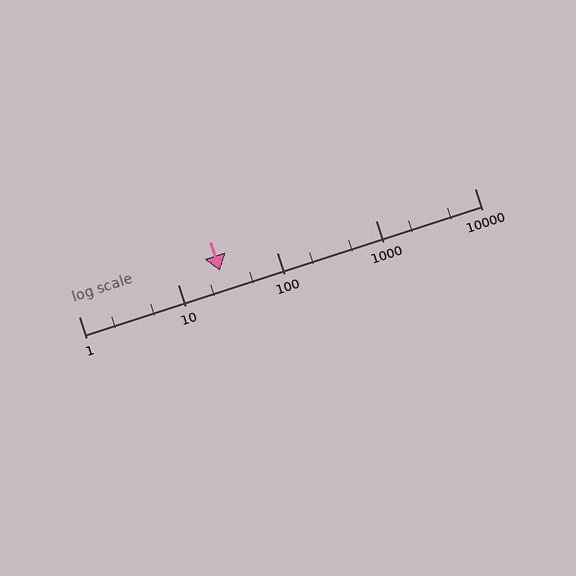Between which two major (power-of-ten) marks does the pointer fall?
The pointer is between 10 and 100.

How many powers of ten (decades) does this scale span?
The scale spans 4 decades, from 1 to 10000.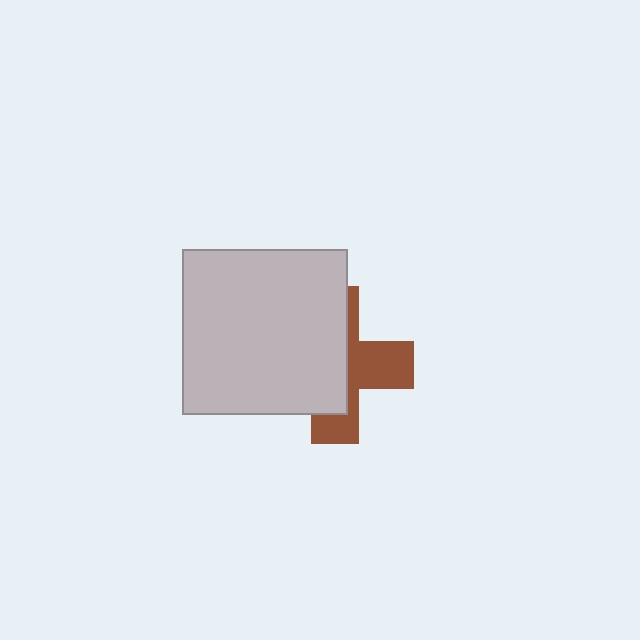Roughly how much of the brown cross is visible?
A small part of it is visible (roughly 43%).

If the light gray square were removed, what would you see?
You would see the complete brown cross.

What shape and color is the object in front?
The object in front is a light gray square.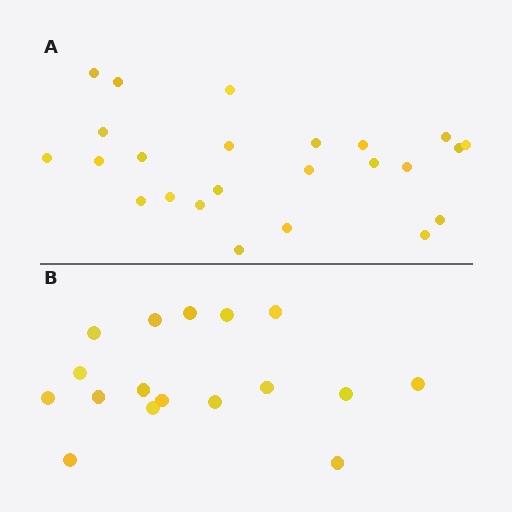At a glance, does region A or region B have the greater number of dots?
Region A (the top region) has more dots.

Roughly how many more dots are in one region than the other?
Region A has roughly 8 or so more dots than region B.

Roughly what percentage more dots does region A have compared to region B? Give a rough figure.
About 40% more.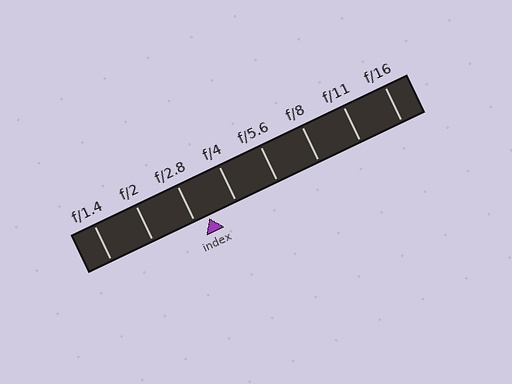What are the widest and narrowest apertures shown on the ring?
The widest aperture shown is f/1.4 and the narrowest is f/16.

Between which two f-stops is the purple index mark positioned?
The index mark is between f/2.8 and f/4.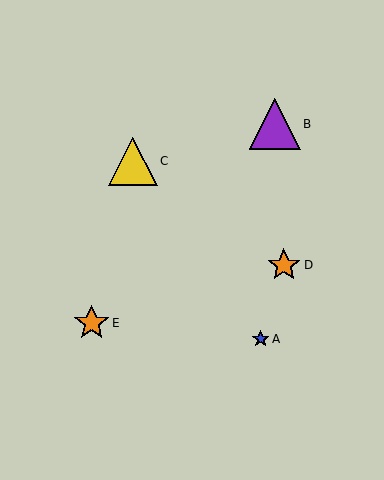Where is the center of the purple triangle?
The center of the purple triangle is at (275, 124).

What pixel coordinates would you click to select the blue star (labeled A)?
Click at (261, 339) to select the blue star A.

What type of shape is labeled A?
Shape A is a blue star.